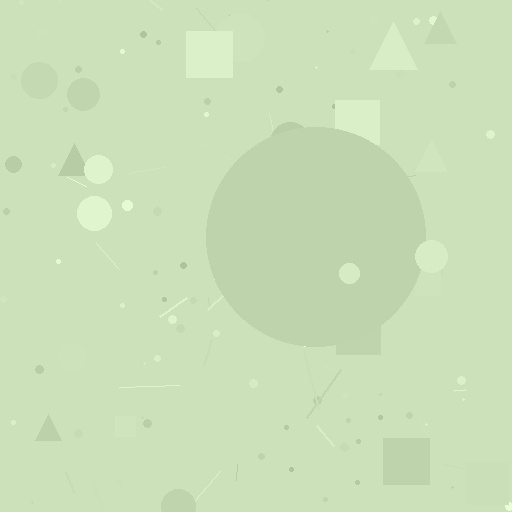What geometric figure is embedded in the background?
A circle is embedded in the background.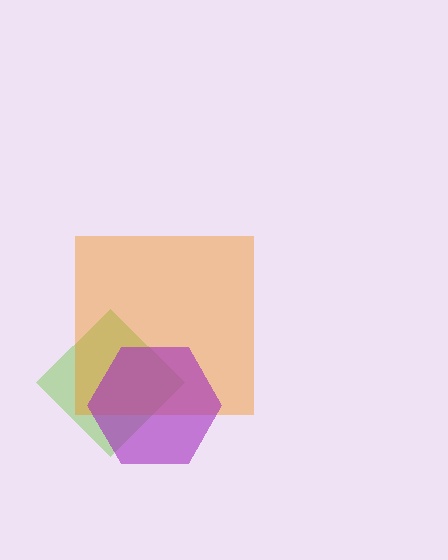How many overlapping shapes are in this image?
There are 3 overlapping shapes in the image.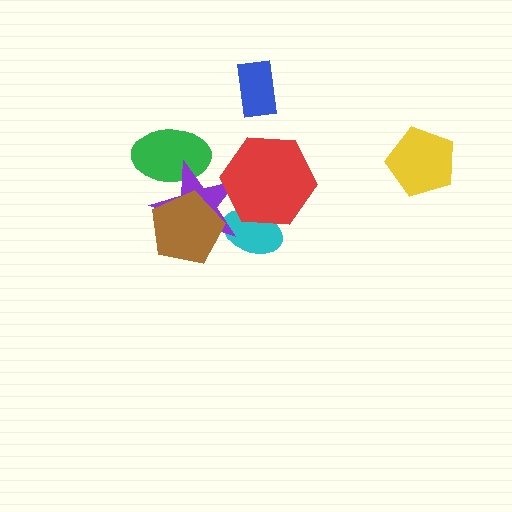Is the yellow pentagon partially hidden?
No, no other shape covers it.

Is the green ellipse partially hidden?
Yes, it is partially covered by another shape.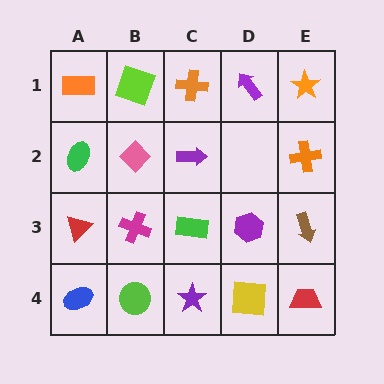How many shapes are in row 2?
4 shapes.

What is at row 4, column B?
A lime circle.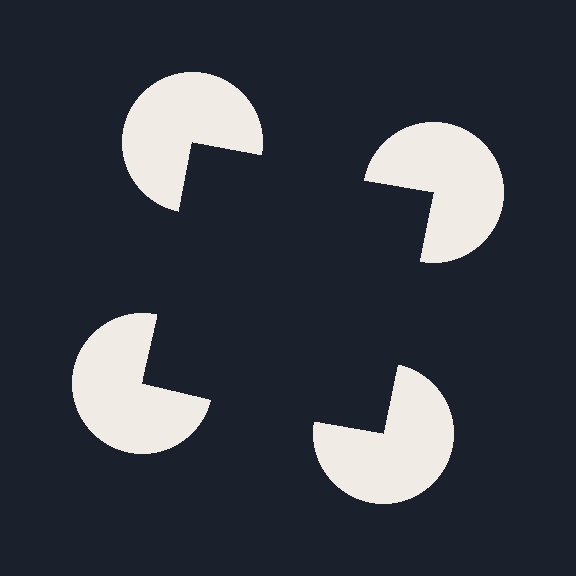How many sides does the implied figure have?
4 sides.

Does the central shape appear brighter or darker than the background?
It typically appears slightly darker than the background, even though no actual brightness change is drawn.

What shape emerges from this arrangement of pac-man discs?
An illusory square — its edges are inferred from the aligned wedge cuts in the pac-man discs, not physically drawn.